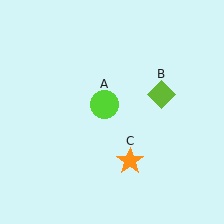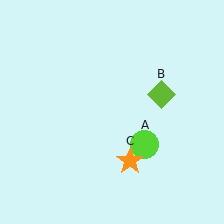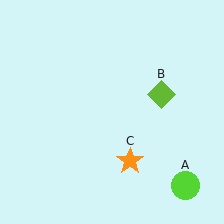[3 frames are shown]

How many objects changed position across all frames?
1 object changed position: lime circle (object A).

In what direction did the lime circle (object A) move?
The lime circle (object A) moved down and to the right.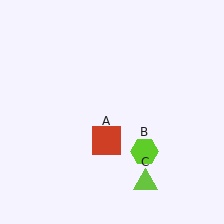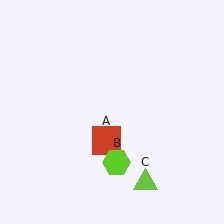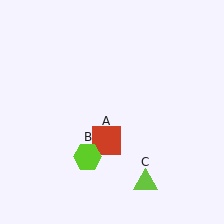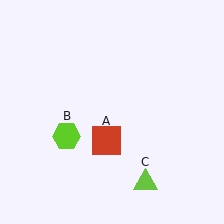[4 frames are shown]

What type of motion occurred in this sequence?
The lime hexagon (object B) rotated clockwise around the center of the scene.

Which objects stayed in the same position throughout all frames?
Red square (object A) and lime triangle (object C) remained stationary.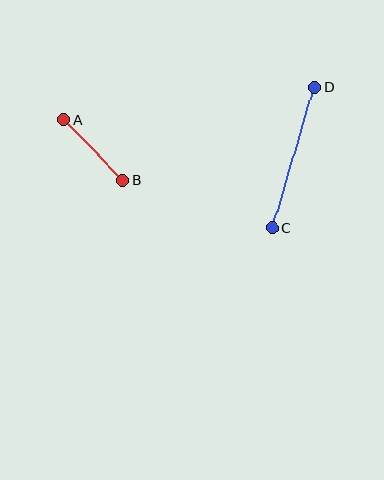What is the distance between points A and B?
The distance is approximately 84 pixels.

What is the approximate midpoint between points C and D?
The midpoint is at approximately (294, 157) pixels.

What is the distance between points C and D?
The distance is approximately 146 pixels.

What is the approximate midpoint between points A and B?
The midpoint is at approximately (93, 150) pixels.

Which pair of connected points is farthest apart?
Points C and D are farthest apart.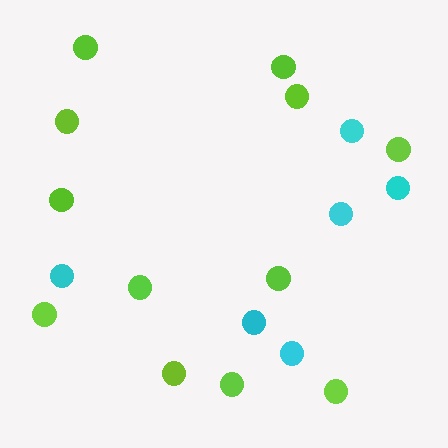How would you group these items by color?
There are 2 groups: one group of lime circles (12) and one group of cyan circles (6).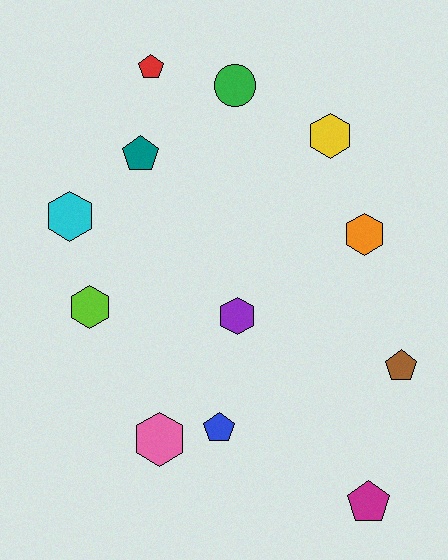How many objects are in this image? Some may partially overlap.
There are 12 objects.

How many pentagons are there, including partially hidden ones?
There are 5 pentagons.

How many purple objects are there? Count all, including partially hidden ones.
There is 1 purple object.